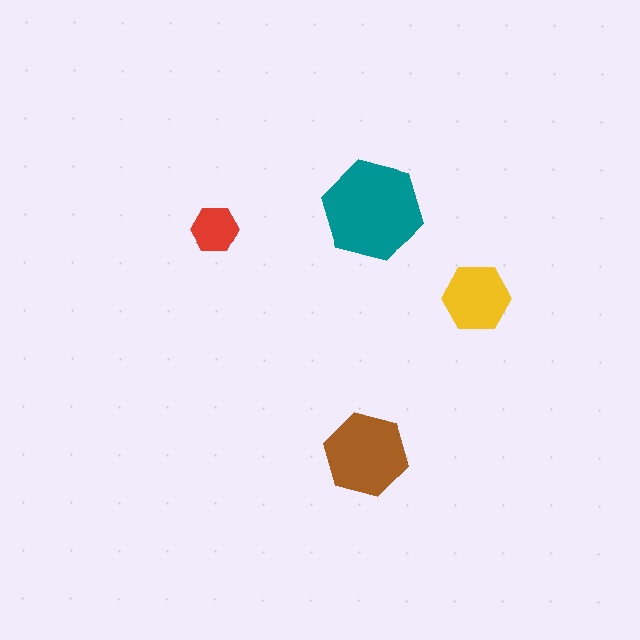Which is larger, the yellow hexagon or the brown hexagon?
The brown one.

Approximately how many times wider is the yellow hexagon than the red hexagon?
About 1.5 times wider.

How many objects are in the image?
There are 4 objects in the image.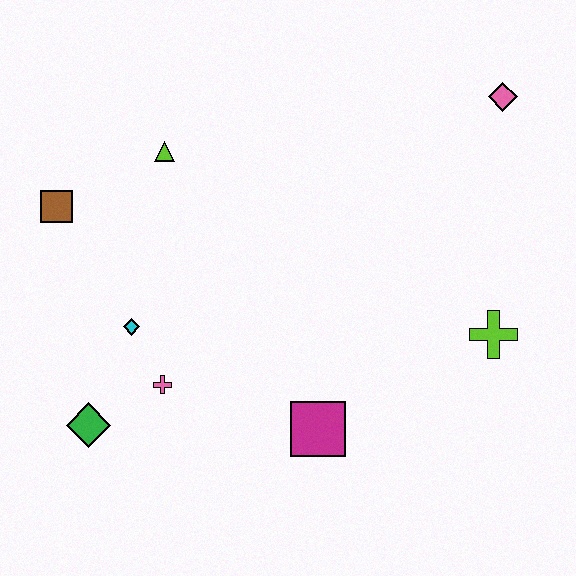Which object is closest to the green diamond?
The pink cross is closest to the green diamond.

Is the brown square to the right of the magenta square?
No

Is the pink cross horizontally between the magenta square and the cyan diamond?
Yes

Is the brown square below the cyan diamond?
No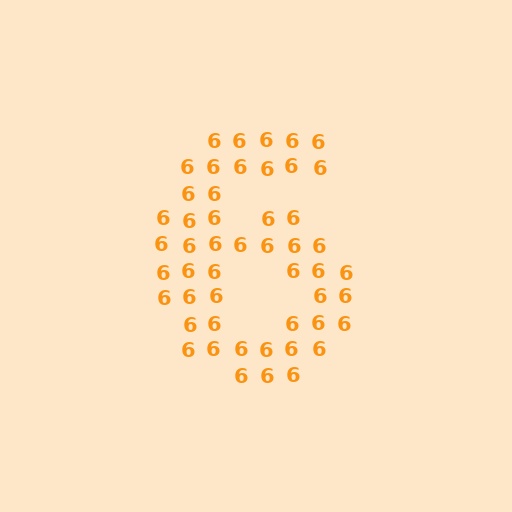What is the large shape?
The large shape is the digit 6.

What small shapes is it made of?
It is made of small digit 6's.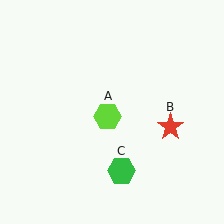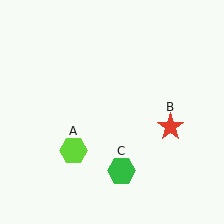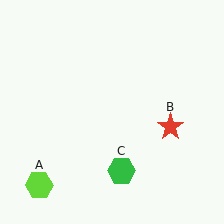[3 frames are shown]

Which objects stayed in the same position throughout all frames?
Red star (object B) and green hexagon (object C) remained stationary.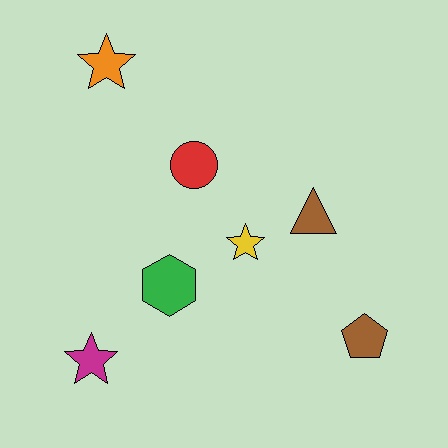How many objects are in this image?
There are 7 objects.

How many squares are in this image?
There are no squares.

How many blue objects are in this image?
There are no blue objects.